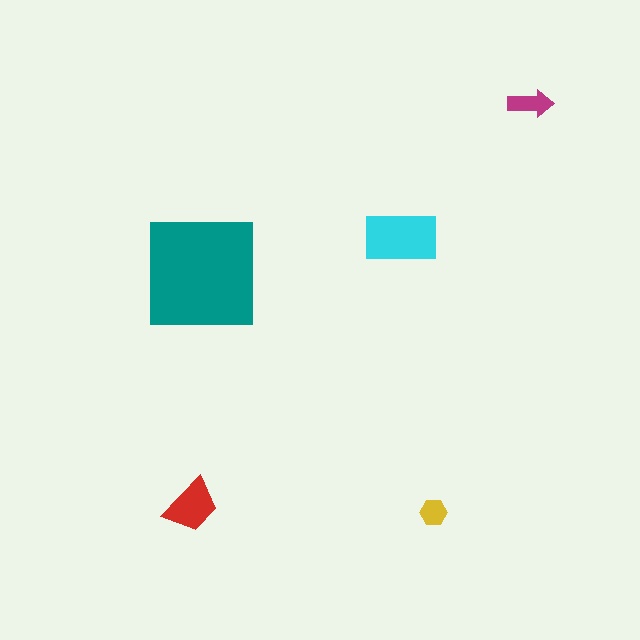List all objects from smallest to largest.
The yellow hexagon, the magenta arrow, the red trapezoid, the cyan rectangle, the teal square.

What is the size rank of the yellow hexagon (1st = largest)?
5th.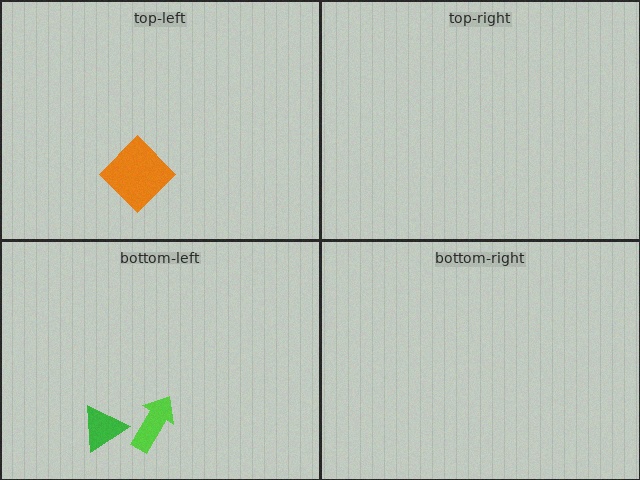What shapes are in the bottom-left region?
The green triangle, the lime arrow.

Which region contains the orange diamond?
The top-left region.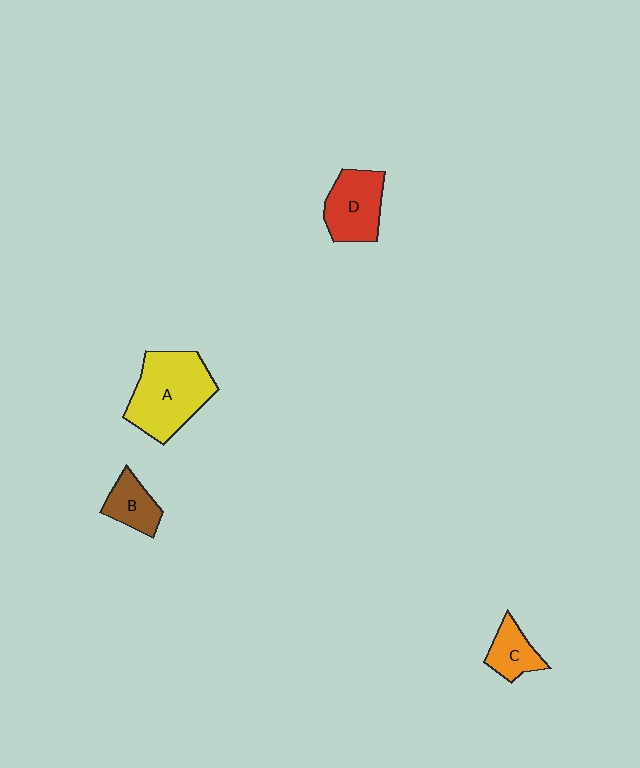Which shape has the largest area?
Shape A (yellow).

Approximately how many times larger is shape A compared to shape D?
Approximately 1.5 times.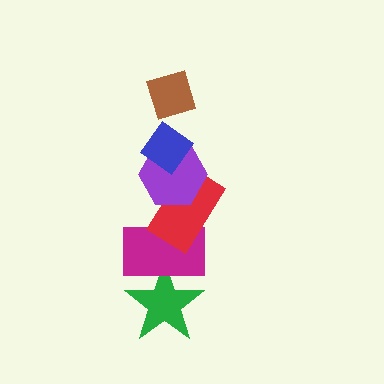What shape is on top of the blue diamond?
The brown diamond is on top of the blue diamond.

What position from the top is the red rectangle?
The red rectangle is 4th from the top.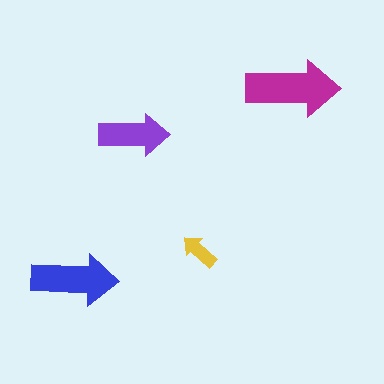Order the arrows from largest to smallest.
the magenta one, the blue one, the purple one, the yellow one.